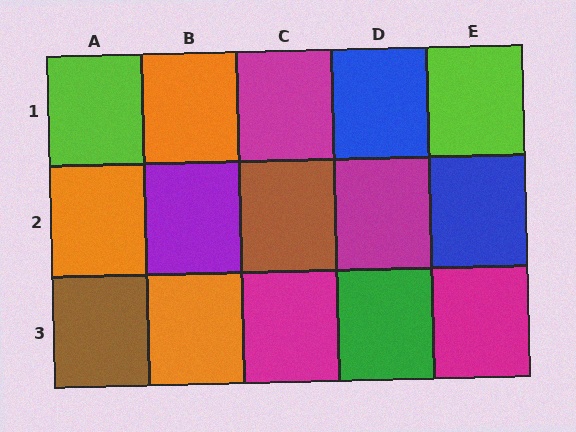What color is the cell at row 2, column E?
Blue.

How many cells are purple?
1 cell is purple.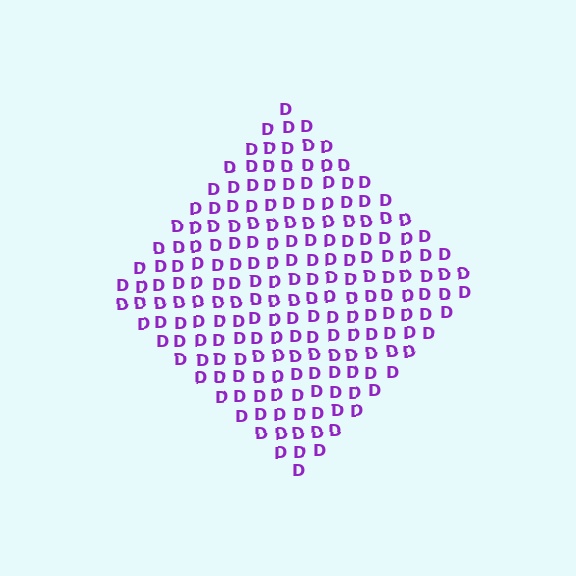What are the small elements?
The small elements are letter D's.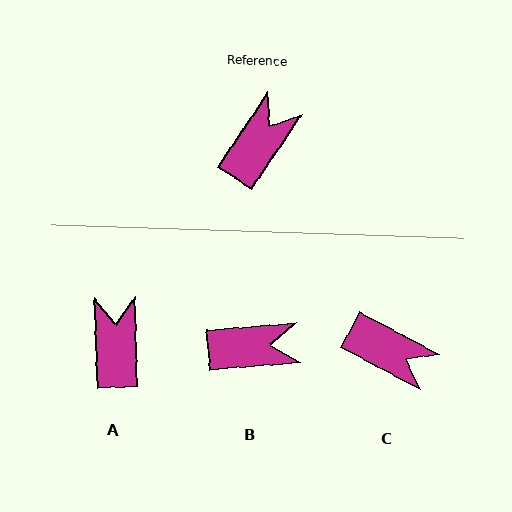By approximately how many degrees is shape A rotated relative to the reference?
Approximately 36 degrees counter-clockwise.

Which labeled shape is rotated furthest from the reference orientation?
C, about 84 degrees away.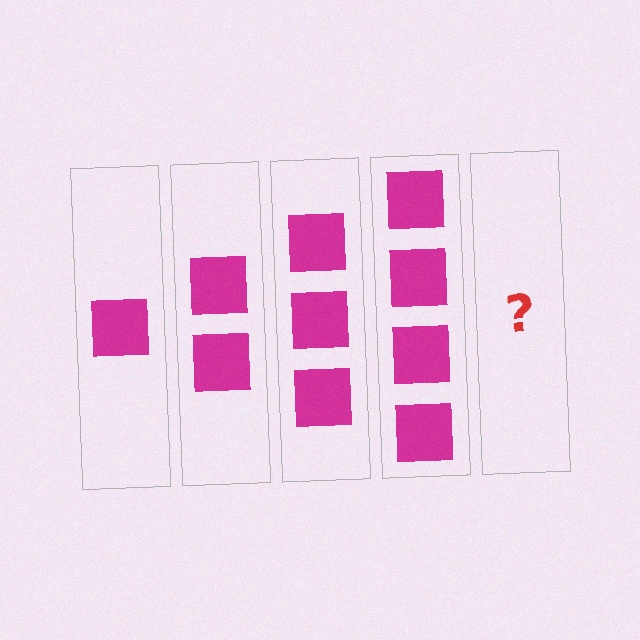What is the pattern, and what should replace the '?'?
The pattern is that each step adds one more square. The '?' should be 5 squares.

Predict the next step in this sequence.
The next step is 5 squares.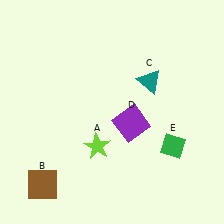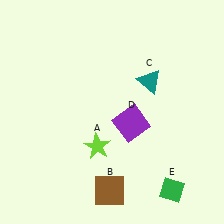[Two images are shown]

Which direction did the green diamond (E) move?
The green diamond (E) moved down.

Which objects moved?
The objects that moved are: the brown square (B), the green diamond (E).